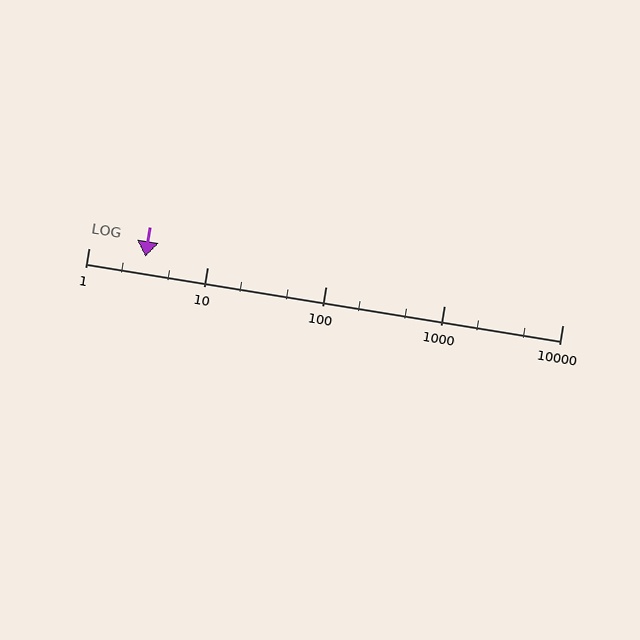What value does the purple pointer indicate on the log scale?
The pointer indicates approximately 3.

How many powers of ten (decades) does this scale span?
The scale spans 4 decades, from 1 to 10000.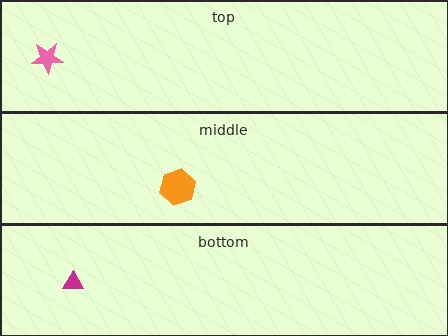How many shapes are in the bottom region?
1.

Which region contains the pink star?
The top region.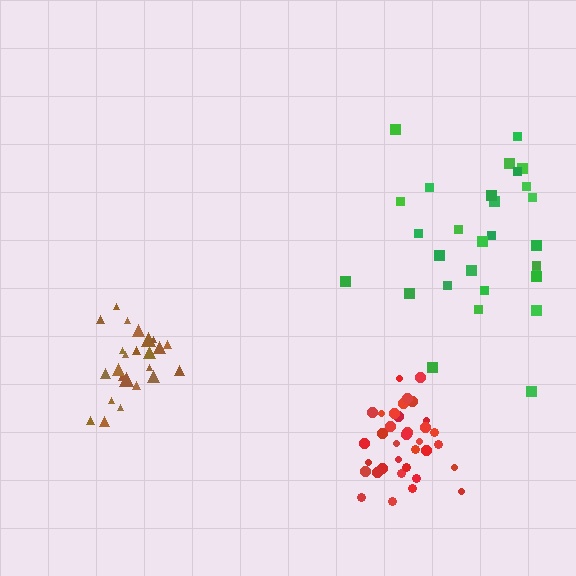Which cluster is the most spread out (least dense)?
Green.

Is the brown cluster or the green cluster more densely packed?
Brown.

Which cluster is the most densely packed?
Red.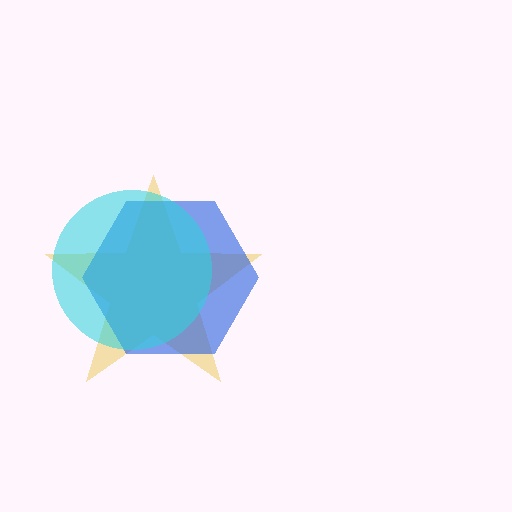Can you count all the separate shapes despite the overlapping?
Yes, there are 3 separate shapes.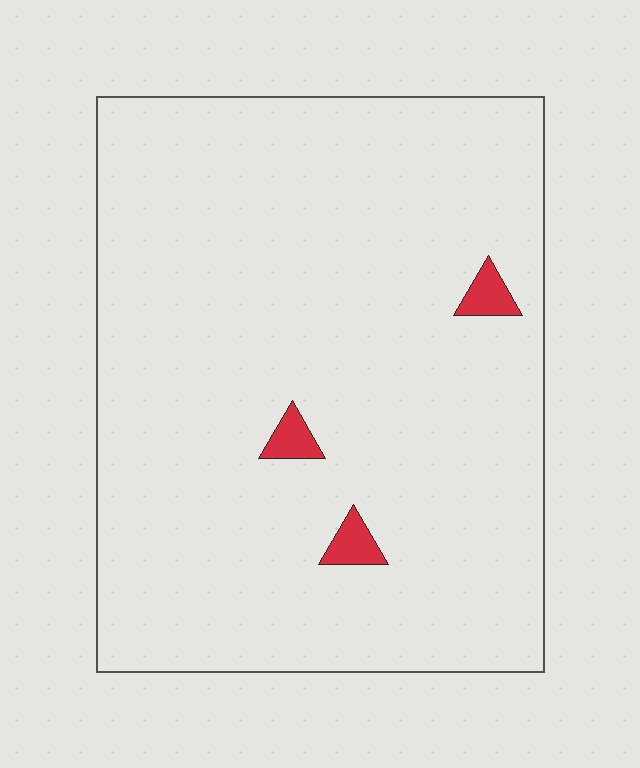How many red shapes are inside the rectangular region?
3.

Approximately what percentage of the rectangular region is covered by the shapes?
Approximately 0%.